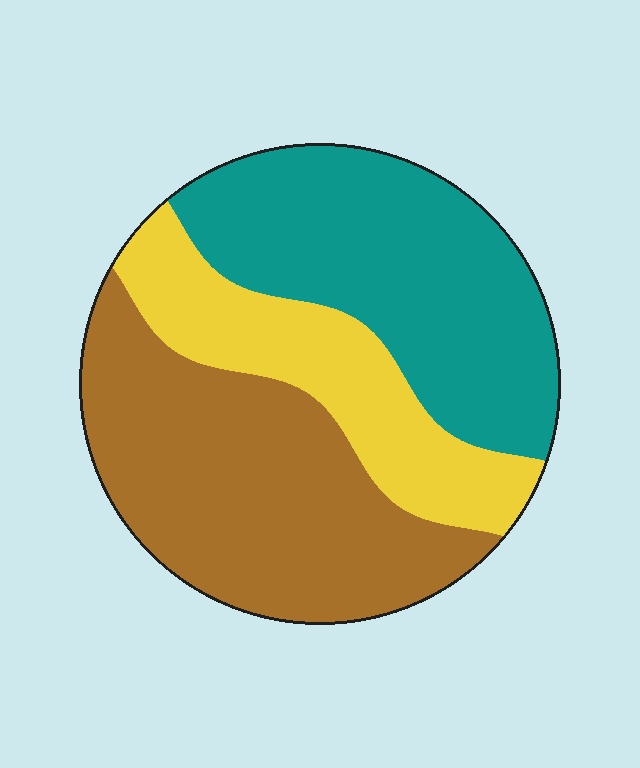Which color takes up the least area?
Yellow, at roughly 25%.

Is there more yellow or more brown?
Brown.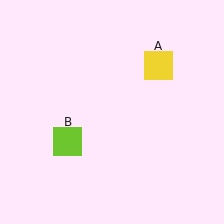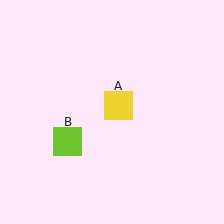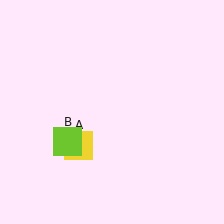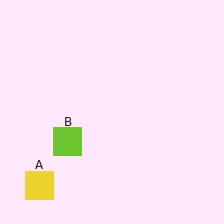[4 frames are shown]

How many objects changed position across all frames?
1 object changed position: yellow square (object A).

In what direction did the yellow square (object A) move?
The yellow square (object A) moved down and to the left.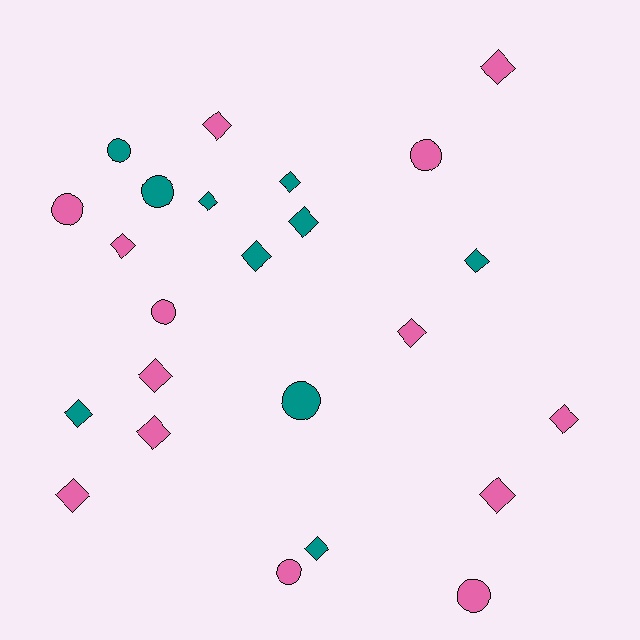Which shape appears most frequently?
Diamond, with 16 objects.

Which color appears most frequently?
Pink, with 14 objects.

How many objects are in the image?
There are 24 objects.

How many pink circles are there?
There are 5 pink circles.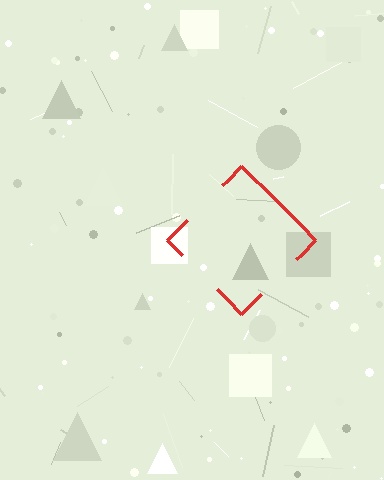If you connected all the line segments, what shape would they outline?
They would outline a diamond.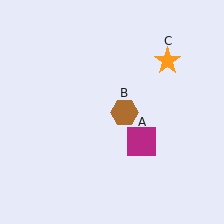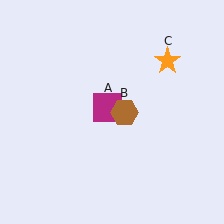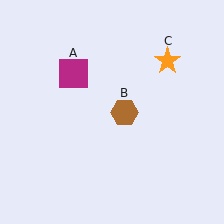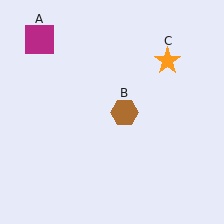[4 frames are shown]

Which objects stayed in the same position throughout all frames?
Brown hexagon (object B) and orange star (object C) remained stationary.